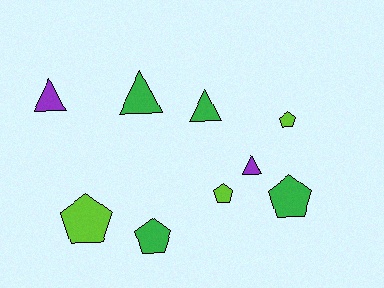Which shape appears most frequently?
Pentagon, with 5 objects.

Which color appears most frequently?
Green, with 4 objects.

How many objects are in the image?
There are 9 objects.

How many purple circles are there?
There are no purple circles.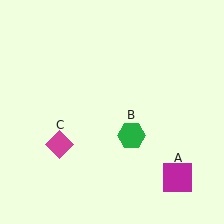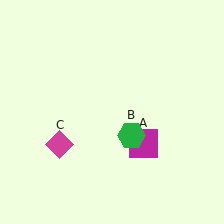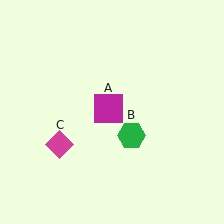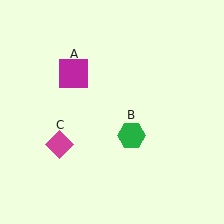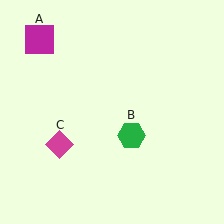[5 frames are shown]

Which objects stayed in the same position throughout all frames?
Green hexagon (object B) and magenta diamond (object C) remained stationary.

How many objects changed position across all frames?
1 object changed position: magenta square (object A).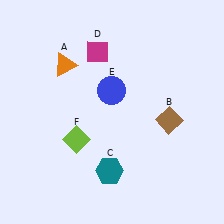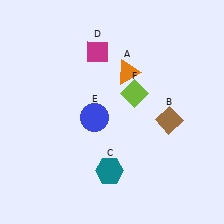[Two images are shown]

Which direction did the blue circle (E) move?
The blue circle (E) moved down.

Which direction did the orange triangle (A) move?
The orange triangle (A) moved right.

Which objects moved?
The objects that moved are: the orange triangle (A), the blue circle (E), the lime diamond (F).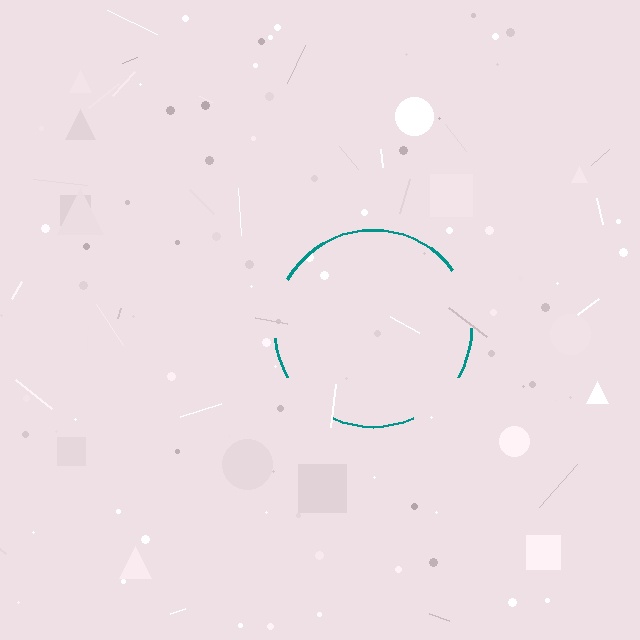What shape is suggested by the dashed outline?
The dashed outline suggests a circle.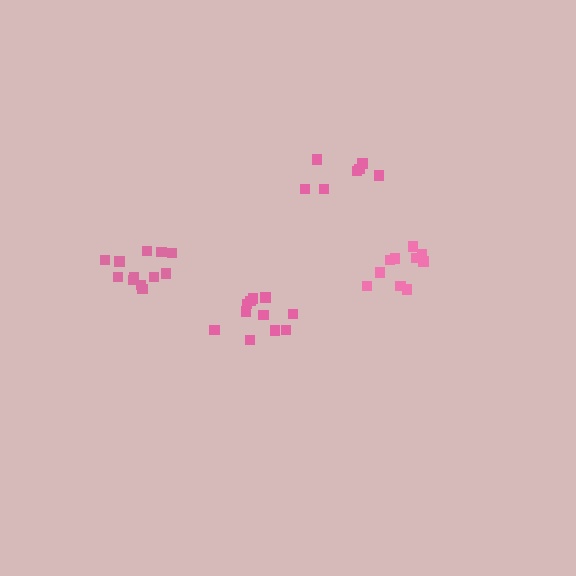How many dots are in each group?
Group 1: 7 dots, Group 2: 12 dots, Group 3: 10 dots, Group 4: 11 dots (40 total).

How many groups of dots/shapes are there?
There are 4 groups.